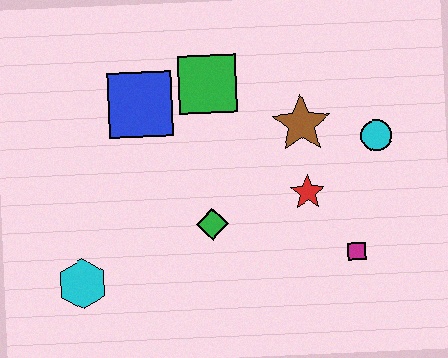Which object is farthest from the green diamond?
The cyan circle is farthest from the green diamond.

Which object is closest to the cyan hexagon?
The green diamond is closest to the cyan hexagon.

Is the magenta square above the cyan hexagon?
Yes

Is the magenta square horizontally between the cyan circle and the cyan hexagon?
Yes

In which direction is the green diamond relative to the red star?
The green diamond is to the left of the red star.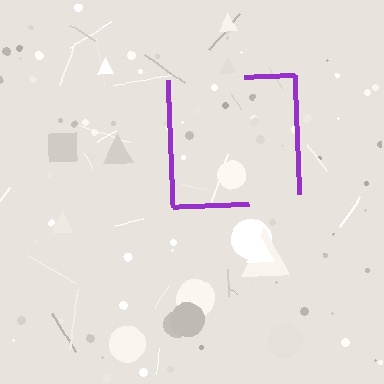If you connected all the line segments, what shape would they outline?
They would outline a square.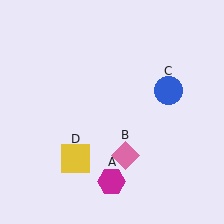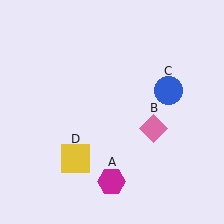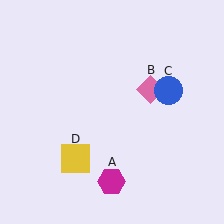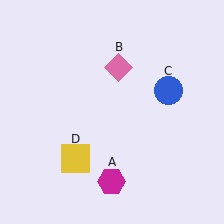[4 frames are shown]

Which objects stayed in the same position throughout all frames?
Magenta hexagon (object A) and blue circle (object C) and yellow square (object D) remained stationary.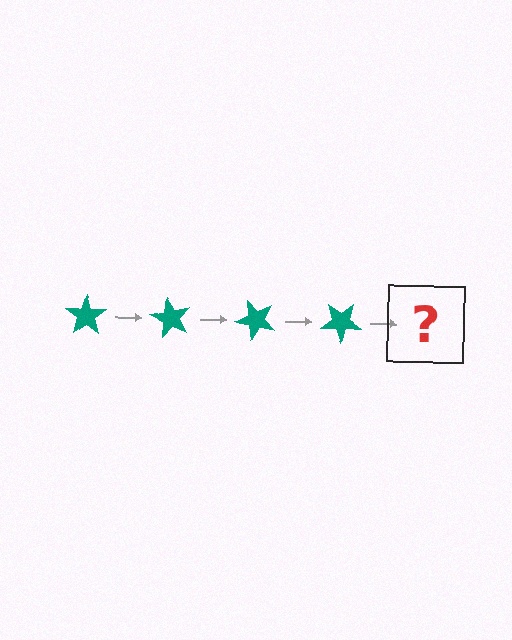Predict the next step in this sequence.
The next step is a teal star rotated 240 degrees.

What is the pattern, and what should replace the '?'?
The pattern is that the star rotates 60 degrees each step. The '?' should be a teal star rotated 240 degrees.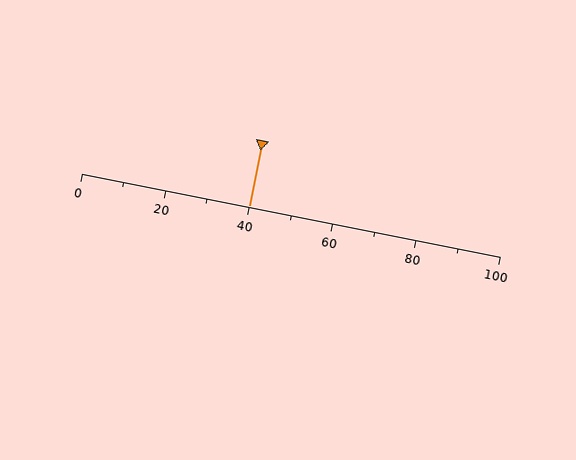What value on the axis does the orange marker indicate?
The marker indicates approximately 40.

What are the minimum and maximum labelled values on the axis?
The axis runs from 0 to 100.